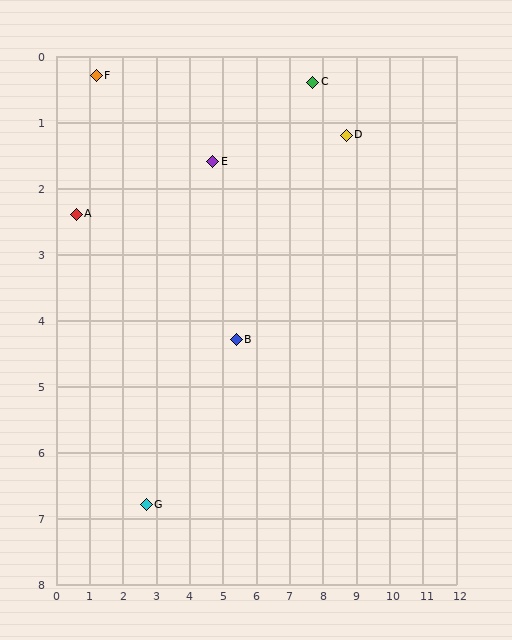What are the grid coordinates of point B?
Point B is at approximately (5.4, 4.3).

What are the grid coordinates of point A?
Point A is at approximately (0.6, 2.4).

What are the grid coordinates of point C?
Point C is at approximately (7.7, 0.4).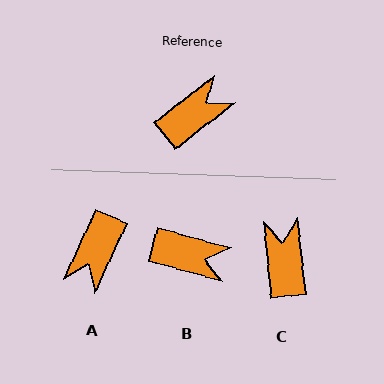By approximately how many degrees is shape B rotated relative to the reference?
Approximately 53 degrees clockwise.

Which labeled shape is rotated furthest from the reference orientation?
A, about 152 degrees away.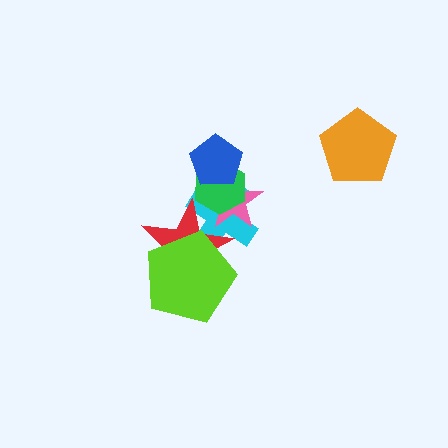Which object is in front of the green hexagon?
The blue pentagon is in front of the green hexagon.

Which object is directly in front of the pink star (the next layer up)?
The red star is directly in front of the pink star.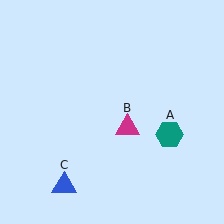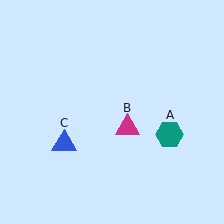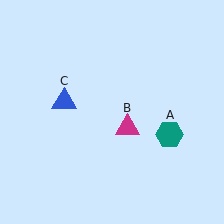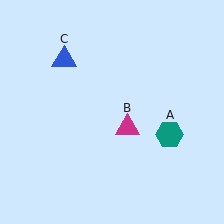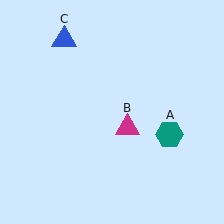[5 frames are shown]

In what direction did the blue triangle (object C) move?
The blue triangle (object C) moved up.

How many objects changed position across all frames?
1 object changed position: blue triangle (object C).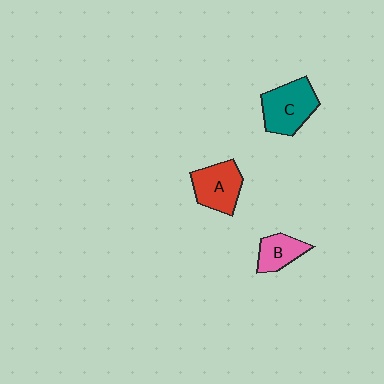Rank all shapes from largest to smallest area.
From largest to smallest: C (teal), A (red), B (pink).